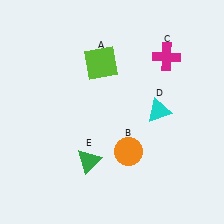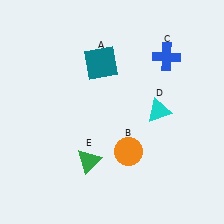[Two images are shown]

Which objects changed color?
A changed from lime to teal. C changed from magenta to blue.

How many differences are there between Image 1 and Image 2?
There are 2 differences between the two images.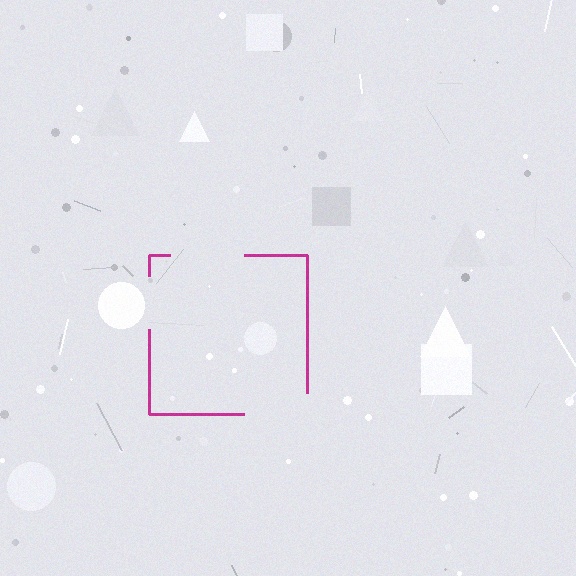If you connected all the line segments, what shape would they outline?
They would outline a square.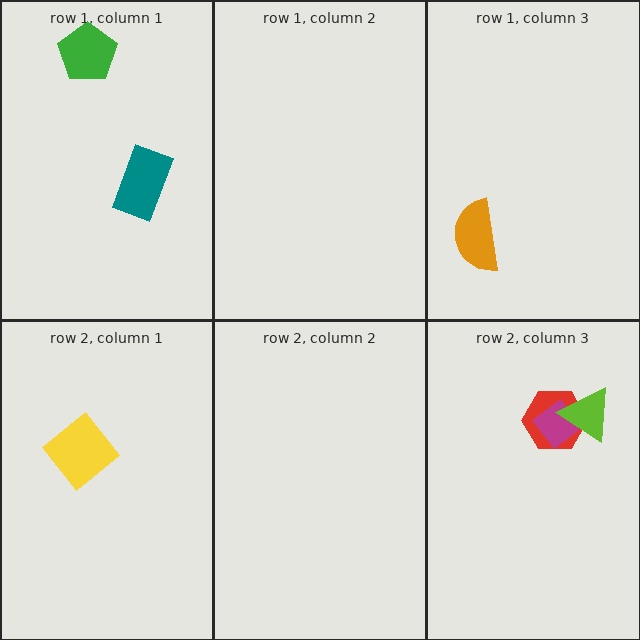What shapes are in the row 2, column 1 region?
The yellow diamond.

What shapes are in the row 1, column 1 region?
The teal rectangle, the green pentagon.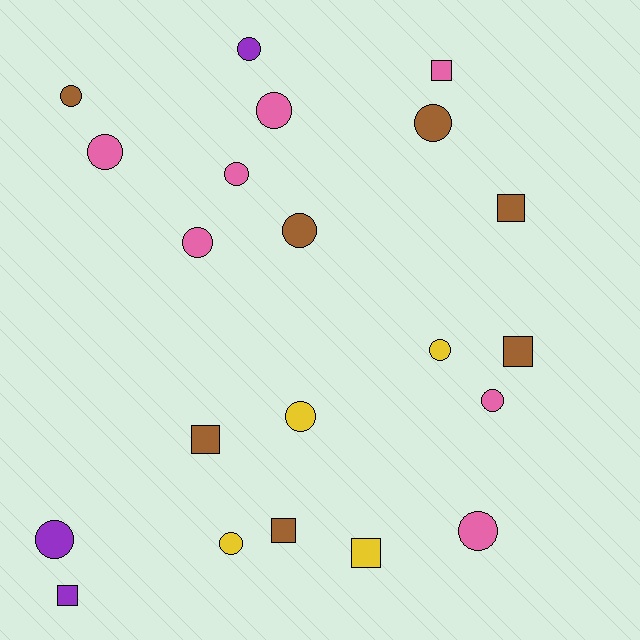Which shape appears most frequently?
Circle, with 14 objects.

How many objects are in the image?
There are 21 objects.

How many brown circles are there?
There are 3 brown circles.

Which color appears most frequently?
Pink, with 7 objects.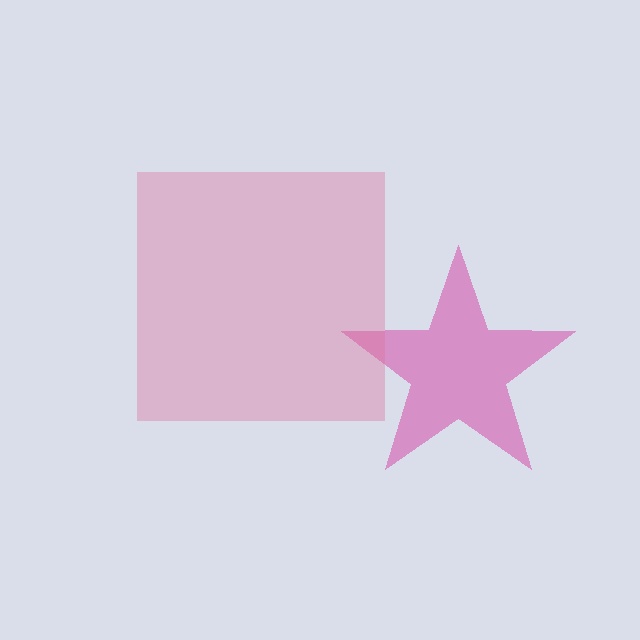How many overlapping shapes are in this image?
There are 2 overlapping shapes in the image.